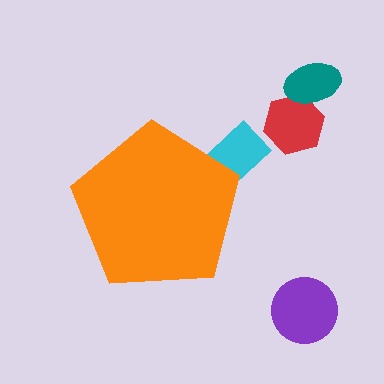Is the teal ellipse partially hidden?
No, the teal ellipse is fully visible.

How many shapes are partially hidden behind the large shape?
1 shape is partially hidden.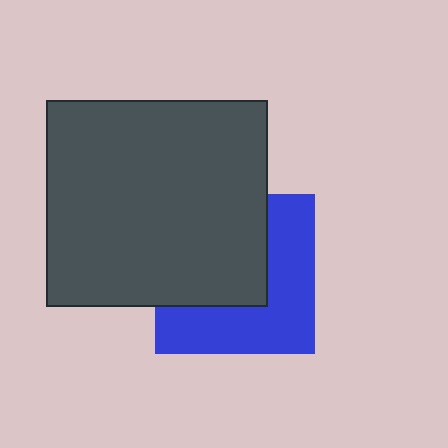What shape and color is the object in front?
The object in front is a dark gray rectangle.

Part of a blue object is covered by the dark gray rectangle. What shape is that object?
It is a square.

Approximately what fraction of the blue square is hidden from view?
Roughly 50% of the blue square is hidden behind the dark gray rectangle.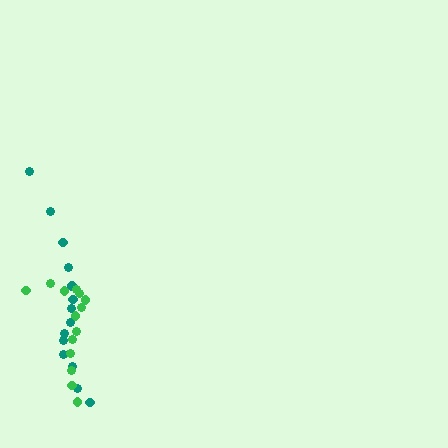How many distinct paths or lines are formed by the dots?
There are 2 distinct paths.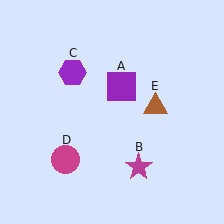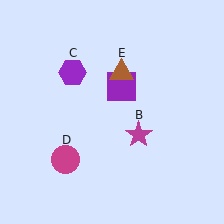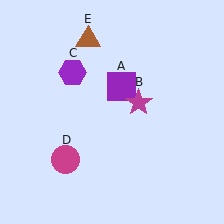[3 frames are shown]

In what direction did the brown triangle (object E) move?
The brown triangle (object E) moved up and to the left.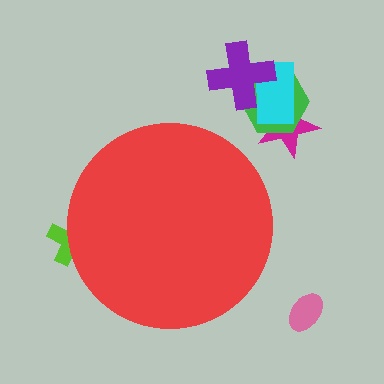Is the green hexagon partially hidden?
No, the green hexagon is fully visible.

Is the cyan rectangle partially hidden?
No, the cyan rectangle is fully visible.